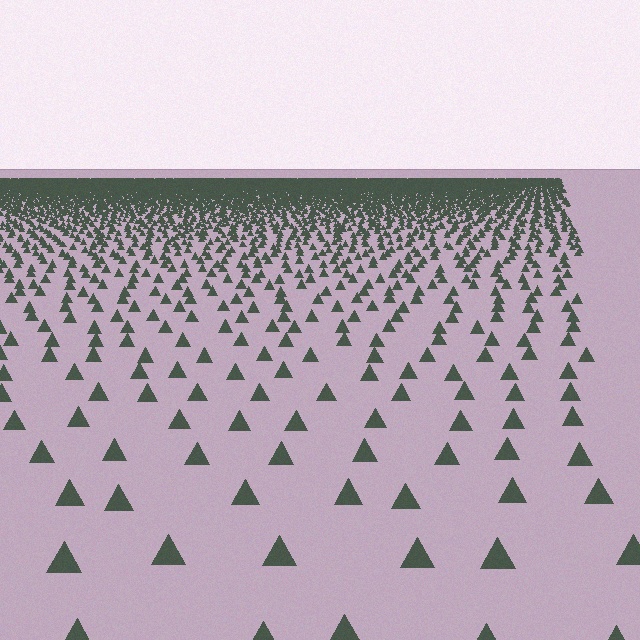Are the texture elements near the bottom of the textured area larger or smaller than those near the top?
Larger. Near the bottom, elements are closer to the viewer and appear at a bigger on-screen size.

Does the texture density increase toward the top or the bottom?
Density increases toward the top.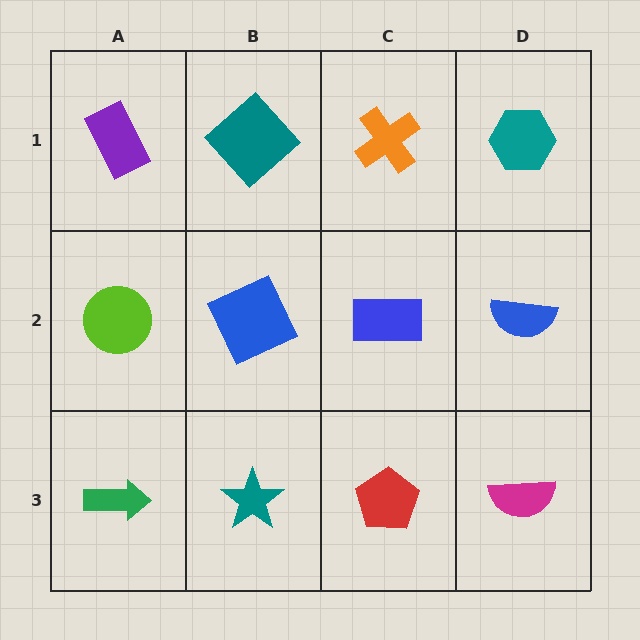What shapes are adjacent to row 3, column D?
A blue semicircle (row 2, column D), a red pentagon (row 3, column C).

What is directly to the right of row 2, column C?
A blue semicircle.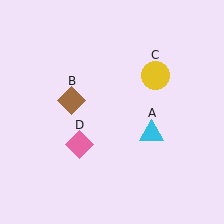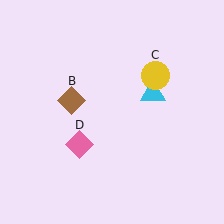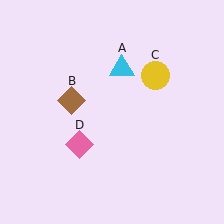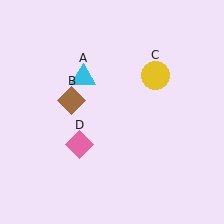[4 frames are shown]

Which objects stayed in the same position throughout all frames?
Brown diamond (object B) and yellow circle (object C) and pink diamond (object D) remained stationary.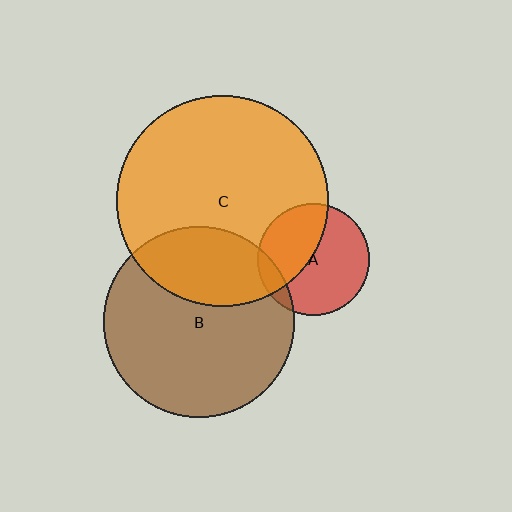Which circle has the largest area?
Circle C (orange).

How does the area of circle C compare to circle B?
Approximately 1.2 times.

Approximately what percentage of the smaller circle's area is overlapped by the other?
Approximately 40%.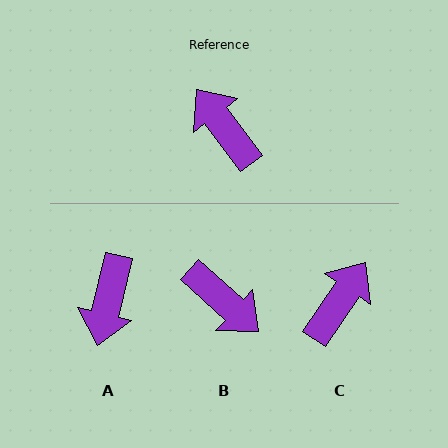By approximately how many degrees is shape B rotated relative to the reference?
Approximately 169 degrees clockwise.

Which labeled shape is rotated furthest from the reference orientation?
B, about 169 degrees away.